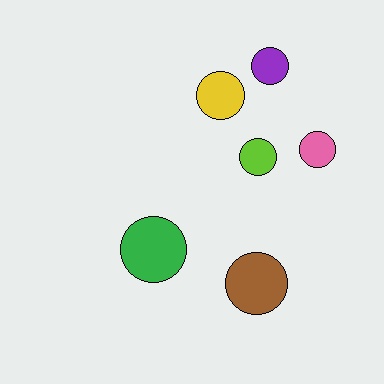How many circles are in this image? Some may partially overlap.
There are 6 circles.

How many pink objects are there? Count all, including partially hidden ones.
There is 1 pink object.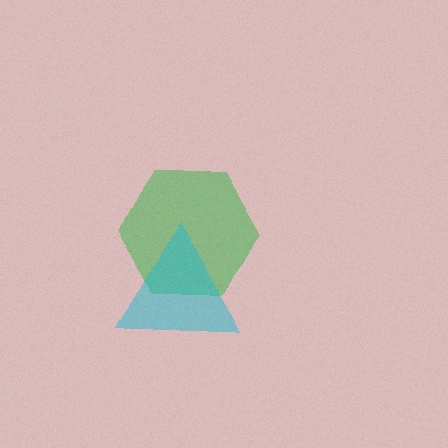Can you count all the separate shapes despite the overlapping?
Yes, there are 2 separate shapes.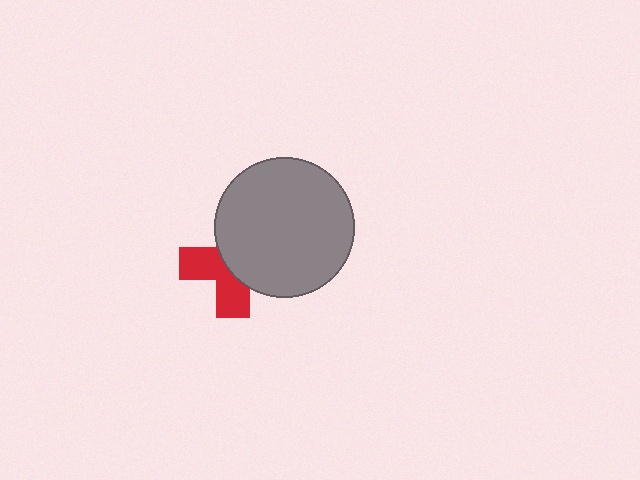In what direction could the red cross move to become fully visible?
The red cross could move toward the lower-left. That would shift it out from behind the gray circle entirely.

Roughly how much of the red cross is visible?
A small part of it is visible (roughly 45%).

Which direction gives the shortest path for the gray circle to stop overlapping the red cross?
Moving toward the upper-right gives the shortest separation.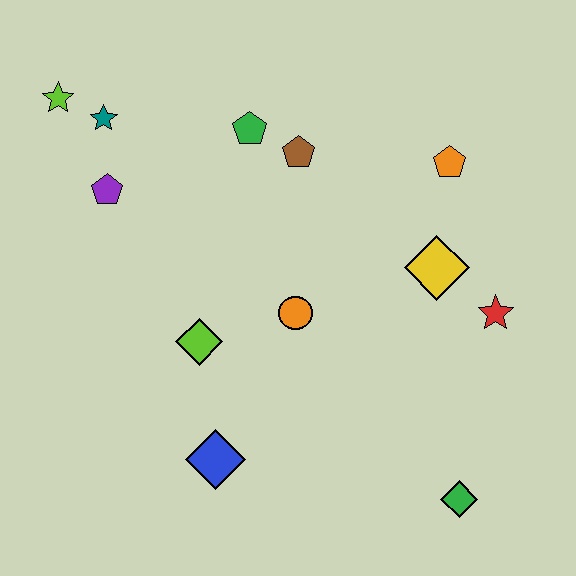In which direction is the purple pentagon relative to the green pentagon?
The purple pentagon is to the left of the green pentagon.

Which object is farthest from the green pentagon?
The green diamond is farthest from the green pentagon.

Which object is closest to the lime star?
The teal star is closest to the lime star.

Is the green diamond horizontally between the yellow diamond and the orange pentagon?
No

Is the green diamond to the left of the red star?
Yes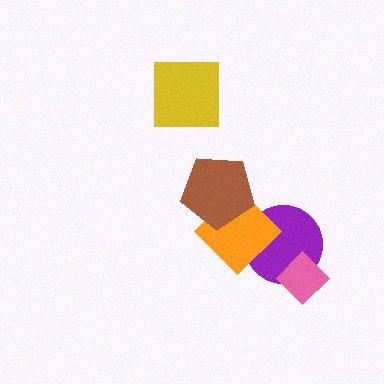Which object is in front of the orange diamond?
The brown pentagon is in front of the orange diamond.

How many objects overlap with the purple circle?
2 objects overlap with the purple circle.